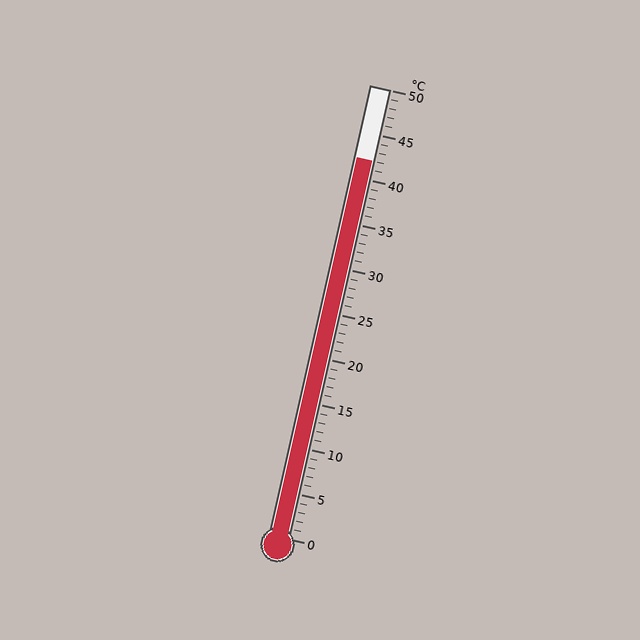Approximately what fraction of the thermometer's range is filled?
The thermometer is filled to approximately 85% of its range.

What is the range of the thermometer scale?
The thermometer scale ranges from 0°C to 50°C.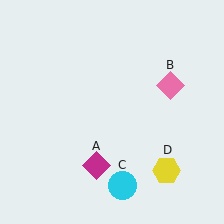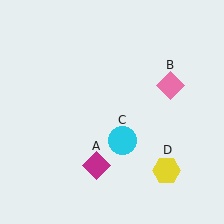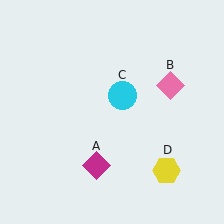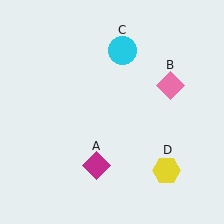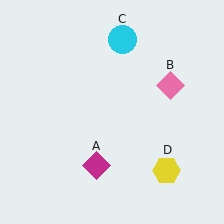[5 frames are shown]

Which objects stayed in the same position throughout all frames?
Magenta diamond (object A) and pink diamond (object B) and yellow hexagon (object D) remained stationary.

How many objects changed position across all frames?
1 object changed position: cyan circle (object C).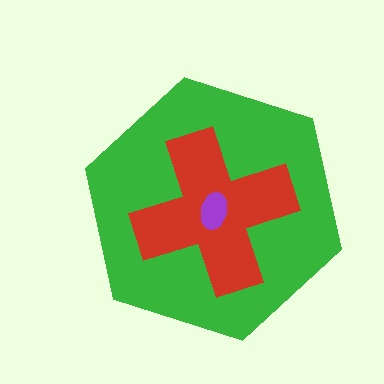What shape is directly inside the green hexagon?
The red cross.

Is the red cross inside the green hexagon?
Yes.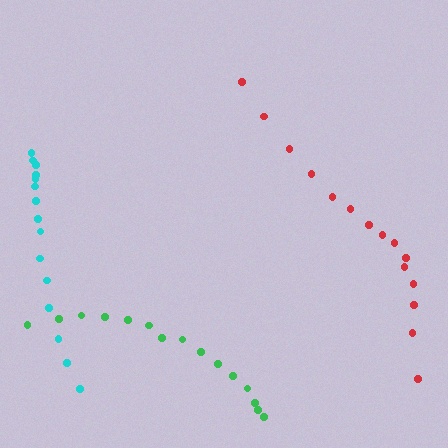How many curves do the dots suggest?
There are 3 distinct paths.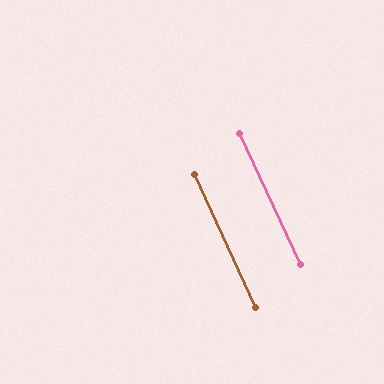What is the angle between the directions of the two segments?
Approximately 0 degrees.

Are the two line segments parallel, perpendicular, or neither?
Parallel — their directions differ by only 0.2°.